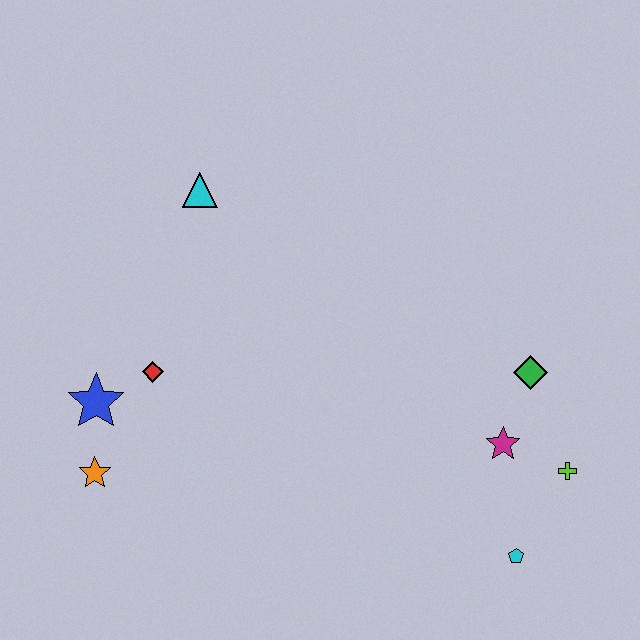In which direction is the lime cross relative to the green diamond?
The lime cross is below the green diamond.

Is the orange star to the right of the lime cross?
No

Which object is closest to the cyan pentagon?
The lime cross is closest to the cyan pentagon.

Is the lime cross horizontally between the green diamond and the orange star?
No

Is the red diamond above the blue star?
Yes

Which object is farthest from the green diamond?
The orange star is farthest from the green diamond.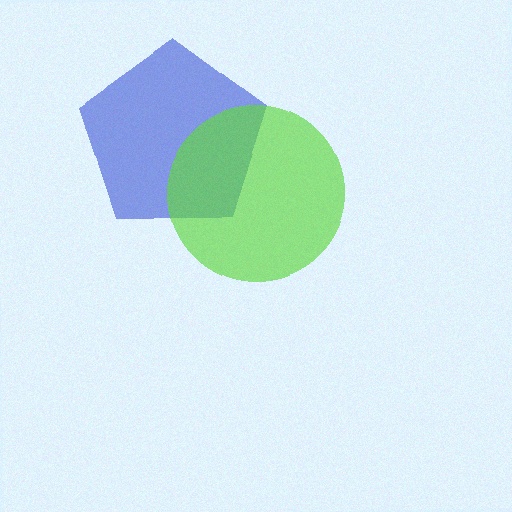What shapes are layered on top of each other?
The layered shapes are: a blue pentagon, a lime circle.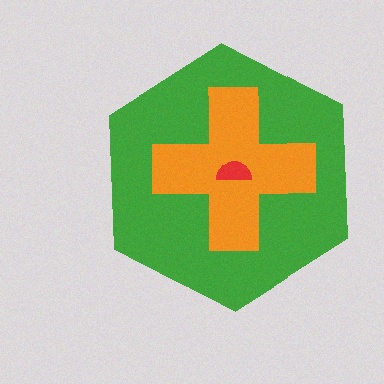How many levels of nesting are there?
3.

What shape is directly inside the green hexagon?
The orange cross.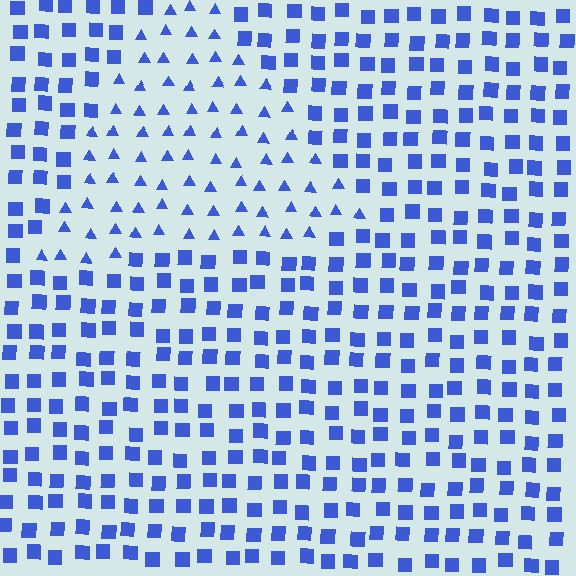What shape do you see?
I see a triangle.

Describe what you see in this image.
The image is filled with small blue elements arranged in a uniform grid. A triangle-shaped region contains triangles, while the surrounding area contains squares. The boundary is defined purely by the change in element shape.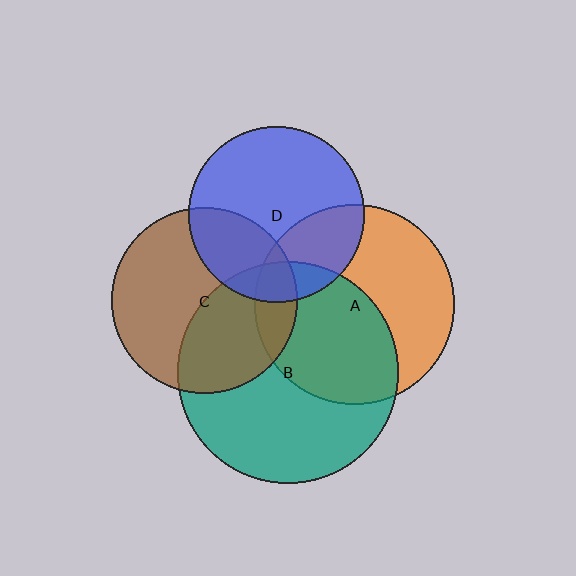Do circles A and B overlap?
Yes.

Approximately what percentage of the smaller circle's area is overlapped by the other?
Approximately 50%.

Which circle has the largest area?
Circle B (teal).